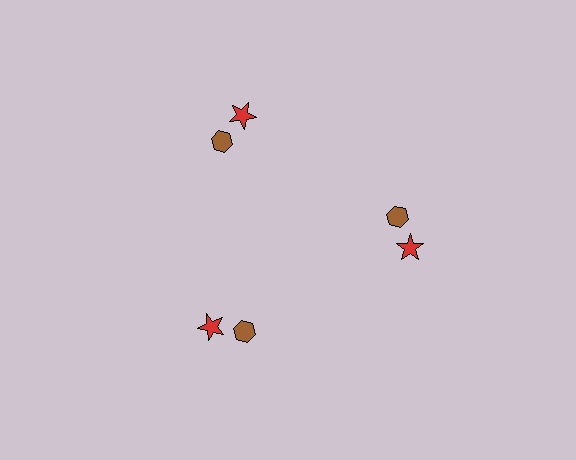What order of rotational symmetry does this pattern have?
This pattern has 3-fold rotational symmetry.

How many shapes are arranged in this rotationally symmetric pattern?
There are 6 shapes, arranged in 3 groups of 2.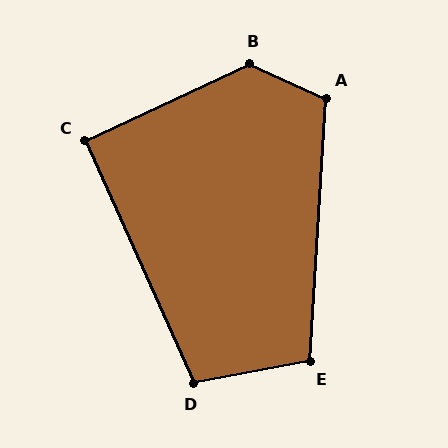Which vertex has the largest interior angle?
B, at approximately 131 degrees.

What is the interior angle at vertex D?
Approximately 103 degrees (obtuse).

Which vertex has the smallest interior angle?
C, at approximately 91 degrees.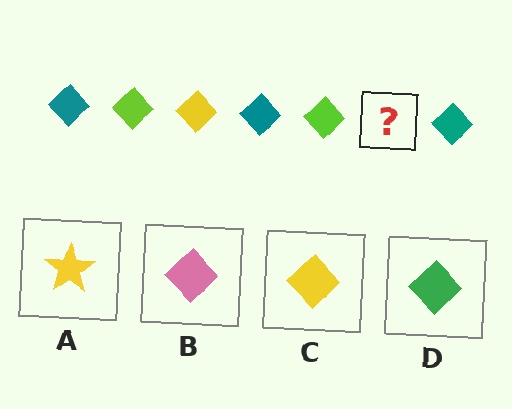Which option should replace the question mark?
Option C.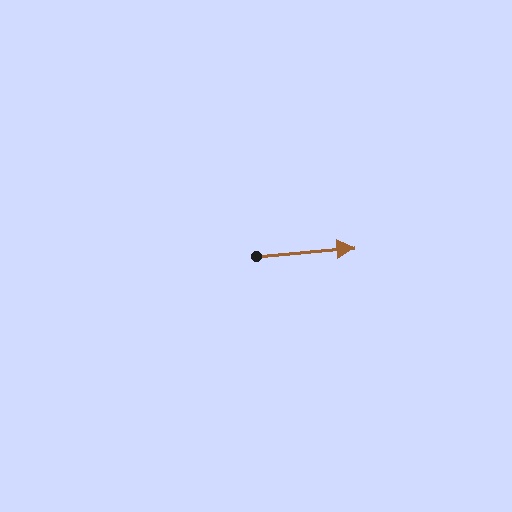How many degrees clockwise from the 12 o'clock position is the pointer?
Approximately 85 degrees.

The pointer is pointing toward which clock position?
Roughly 3 o'clock.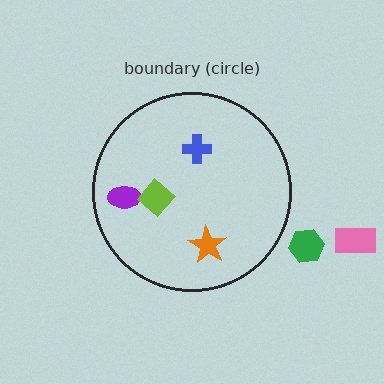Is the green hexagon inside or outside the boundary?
Outside.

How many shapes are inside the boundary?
4 inside, 2 outside.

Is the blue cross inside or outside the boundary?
Inside.